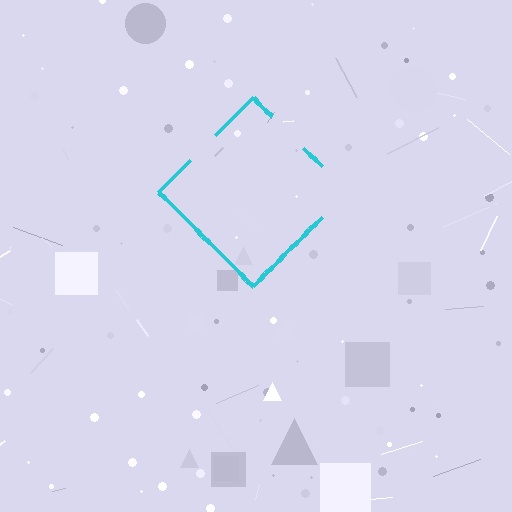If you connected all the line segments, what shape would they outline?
They would outline a diamond.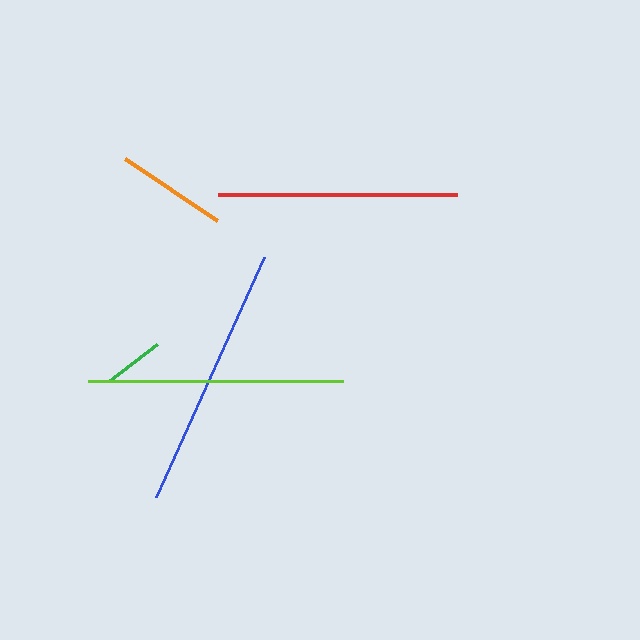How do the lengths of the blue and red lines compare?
The blue and red lines are approximately the same length.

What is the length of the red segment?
The red segment is approximately 240 pixels long.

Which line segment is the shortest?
The green line is the shortest at approximately 61 pixels.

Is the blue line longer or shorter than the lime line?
The blue line is longer than the lime line.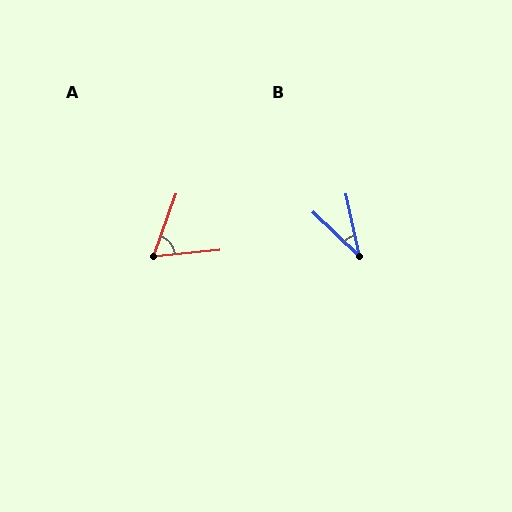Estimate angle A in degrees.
Approximately 65 degrees.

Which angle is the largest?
A, at approximately 65 degrees.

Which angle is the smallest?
B, at approximately 34 degrees.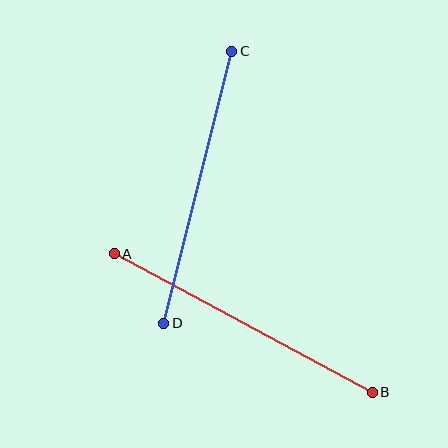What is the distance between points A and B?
The distance is approximately 293 pixels.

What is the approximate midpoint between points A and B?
The midpoint is at approximately (243, 323) pixels.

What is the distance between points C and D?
The distance is approximately 280 pixels.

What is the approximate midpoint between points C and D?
The midpoint is at approximately (198, 187) pixels.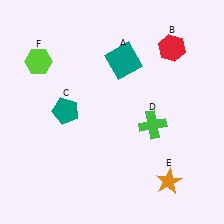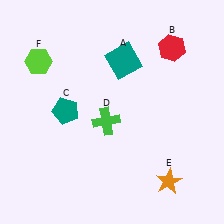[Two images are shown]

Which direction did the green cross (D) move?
The green cross (D) moved left.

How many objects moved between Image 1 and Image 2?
1 object moved between the two images.